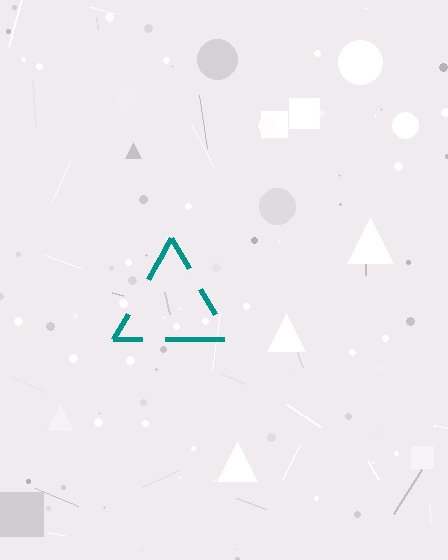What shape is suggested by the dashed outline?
The dashed outline suggests a triangle.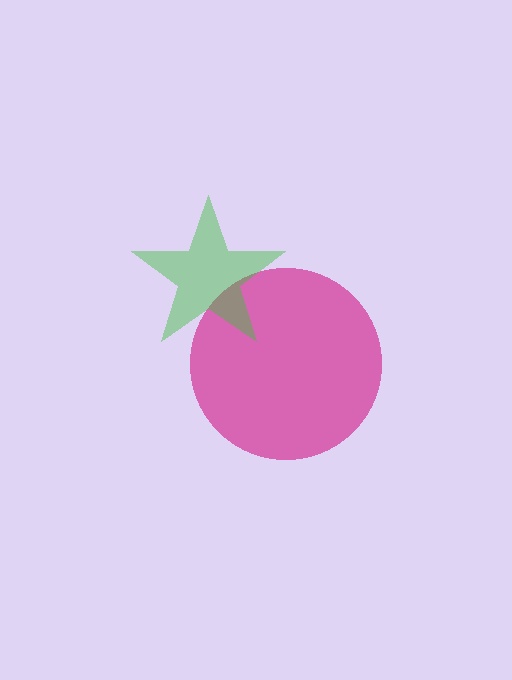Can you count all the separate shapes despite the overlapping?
Yes, there are 2 separate shapes.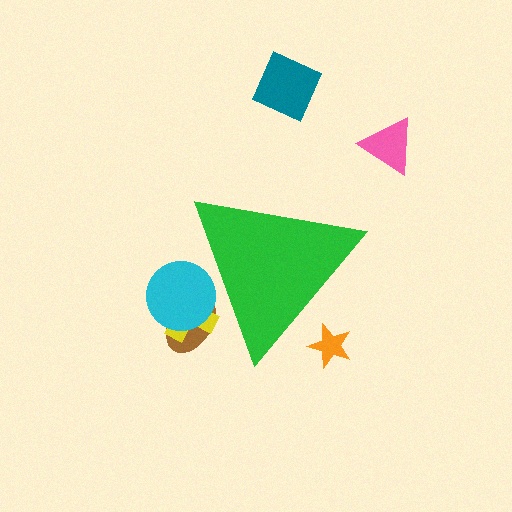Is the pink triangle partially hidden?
No, the pink triangle is fully visible.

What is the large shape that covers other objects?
A green triangle.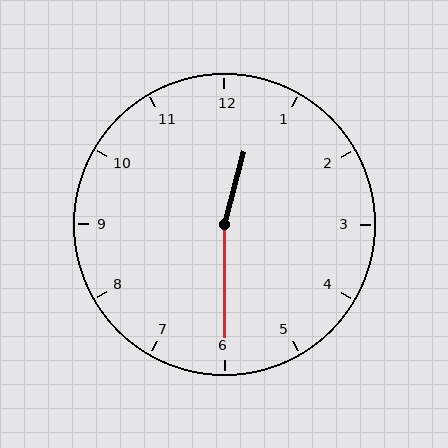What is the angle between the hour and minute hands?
Approximately 165 degrees.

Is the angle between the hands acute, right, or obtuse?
It is obtuse.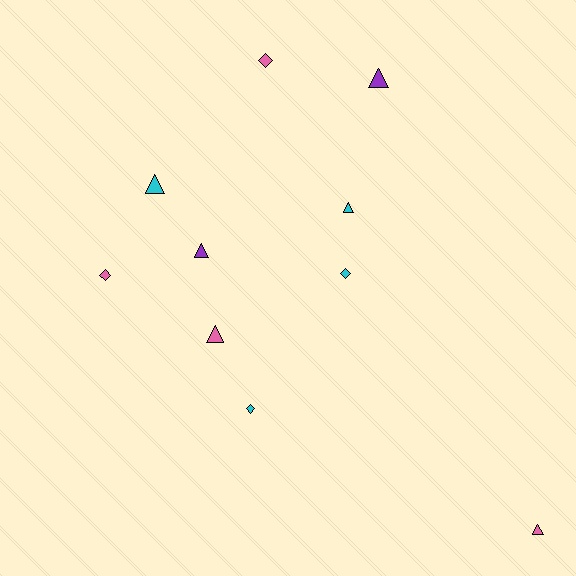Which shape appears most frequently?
Triangle, with 6 objects.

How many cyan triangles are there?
There are 2 cyan triangles.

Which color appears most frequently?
Pink, with 4 objects.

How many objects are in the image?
There are 10 objects.